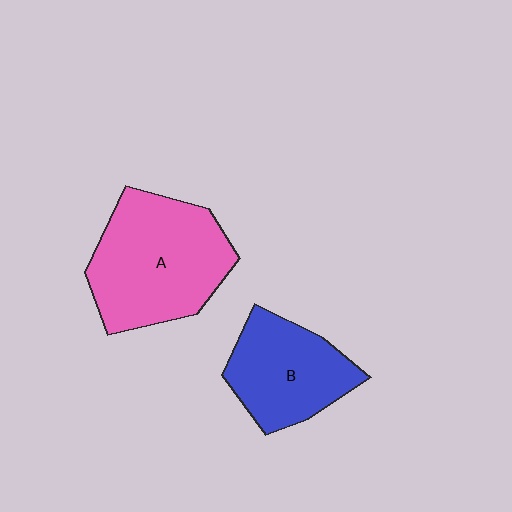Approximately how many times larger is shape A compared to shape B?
Approximately 1.4 times.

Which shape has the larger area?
Shape A (pink).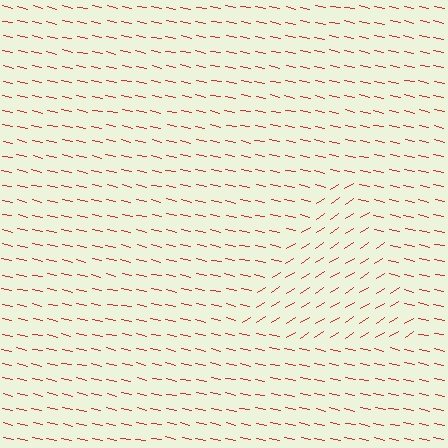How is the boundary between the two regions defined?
The boundary is defined purely by a change in line orientation (approximately 45 degrees difference). All lines are the same color and thickness.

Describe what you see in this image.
The image is filled with small red line segments. A triangle region in the image has lines oriented differently from the surrounding lines, creating a visible texture boundary.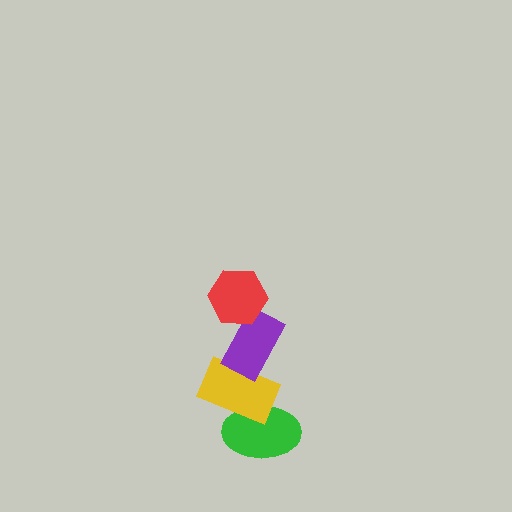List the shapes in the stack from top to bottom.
From top to bottom: the red hexagon, the purple rectangle, the yellow rectangle, the green ellipse.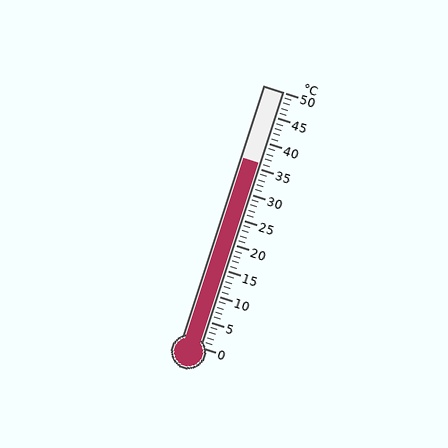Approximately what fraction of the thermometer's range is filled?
The thermometer is filled to approximately 70% of its range.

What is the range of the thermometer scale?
The thermometer scale ranges from 0°C to 50°C.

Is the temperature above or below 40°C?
The temperature is below 40°C.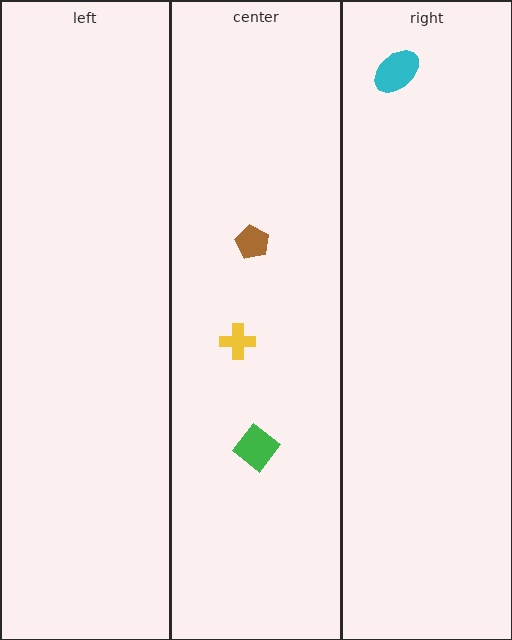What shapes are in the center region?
The brown pentagon, the green diamond, the yellow cross.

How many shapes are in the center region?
3.